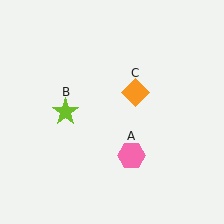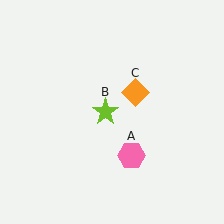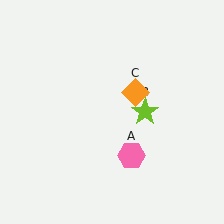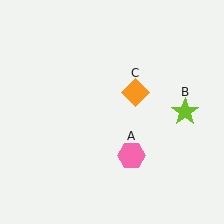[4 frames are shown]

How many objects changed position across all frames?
1 object changed position: lime star (object B).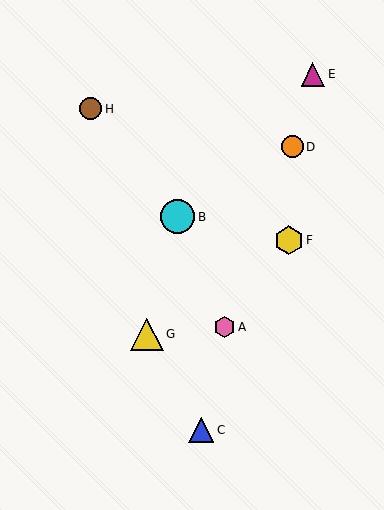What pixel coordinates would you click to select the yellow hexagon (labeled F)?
Click at (289, 240) to select the yellow hexagon F.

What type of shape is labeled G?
Shape G is a yellow triangle.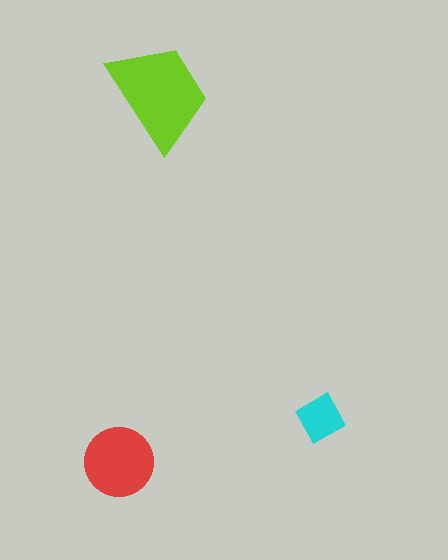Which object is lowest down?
The red circle is bottommost.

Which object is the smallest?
The cyan diamond.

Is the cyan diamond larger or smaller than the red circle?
Smaller.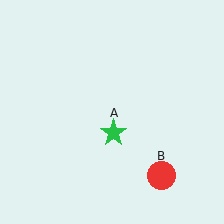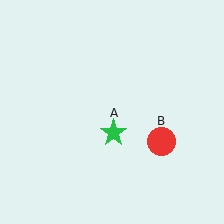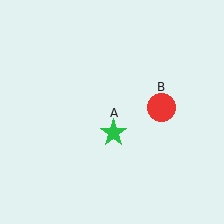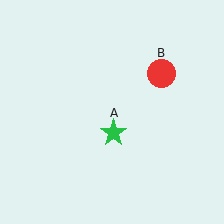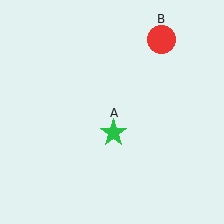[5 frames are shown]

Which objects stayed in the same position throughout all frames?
Green star (object A) remained stationary.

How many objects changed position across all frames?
1 object changed position: red circle (object B).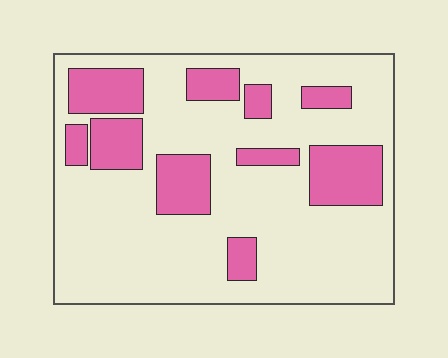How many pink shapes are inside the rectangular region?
10.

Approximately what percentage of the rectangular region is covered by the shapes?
Approximately 25%.